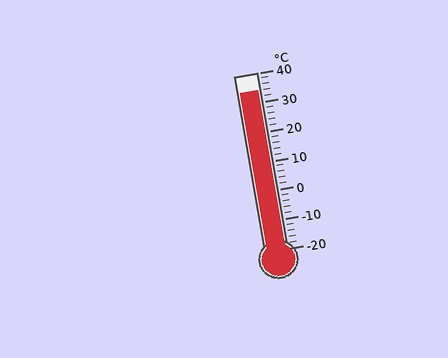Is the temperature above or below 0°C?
The temperature is above 0°C.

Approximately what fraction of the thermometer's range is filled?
The thermometer is filled to approximately 90% of its range.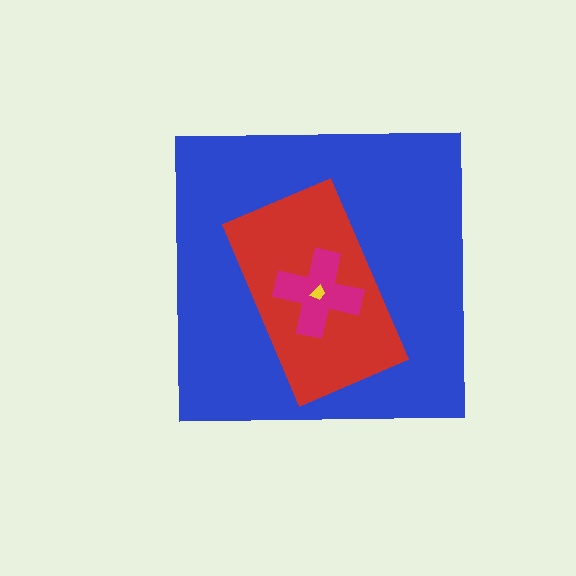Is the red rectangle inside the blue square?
Yes.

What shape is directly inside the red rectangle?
The magenta cross.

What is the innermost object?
The yellow trapezoid.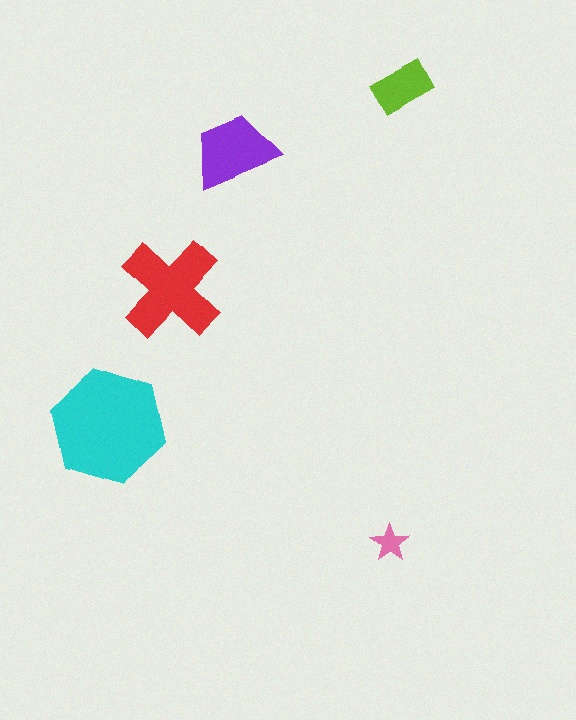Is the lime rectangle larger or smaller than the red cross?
Smaller.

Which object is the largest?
The cyan hexagon.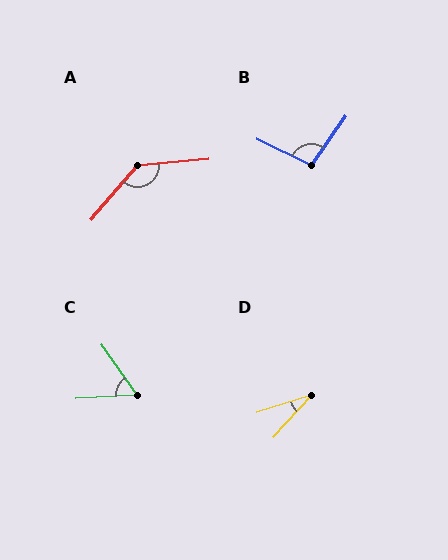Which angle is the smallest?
D, at approximately 31 degrees.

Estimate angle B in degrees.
Approximately 98 degrees.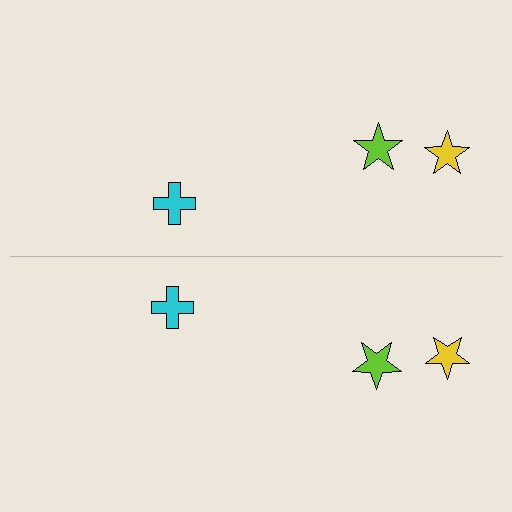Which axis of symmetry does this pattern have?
The pattern has a horizontal axis of symmetry running through the center of the image.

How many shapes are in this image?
There are 6 shapes in this image.